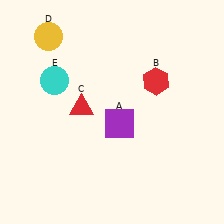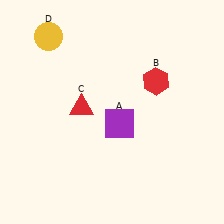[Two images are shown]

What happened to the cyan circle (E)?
The cyan circle (E) was removed in Image 2. It was in the top-left area of Image 1.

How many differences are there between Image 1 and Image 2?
There is 1 difference between the two images.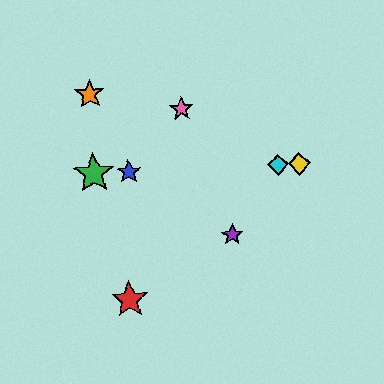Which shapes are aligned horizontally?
The blue star, the green star, the yellow diamond, the cyan diamond are aligned horizontally.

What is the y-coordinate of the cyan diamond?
The cyan diamond is at y≈165.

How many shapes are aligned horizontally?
4 shapes (the blue star, the green star, the yellow diamond, the cyan diamond) are aligned horizontally.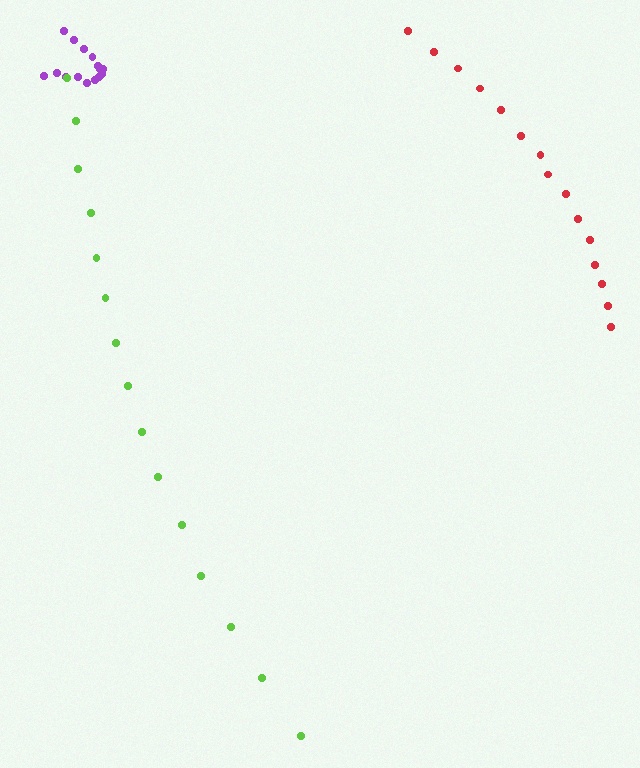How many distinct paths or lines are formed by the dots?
There are 3 distinct paths.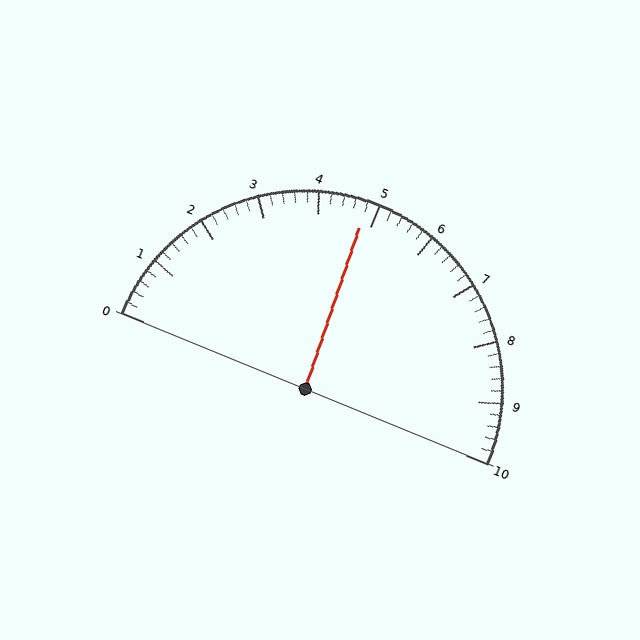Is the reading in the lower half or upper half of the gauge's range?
The reading is in the lower half of the range (0 to 10).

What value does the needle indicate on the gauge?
The needle indicates approximately 4.8.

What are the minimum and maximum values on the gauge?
The gauge ranges from 0 to 10.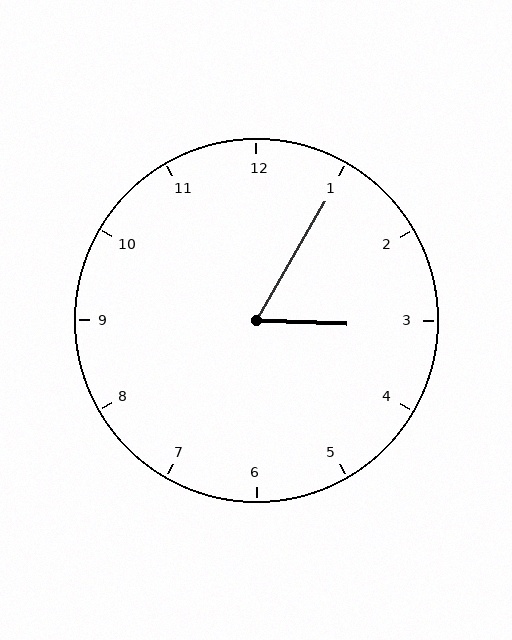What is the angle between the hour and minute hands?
Approximately 62 degrees.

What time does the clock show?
3:05.